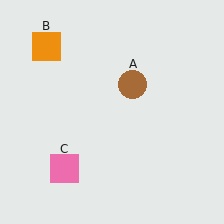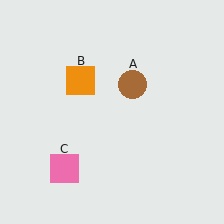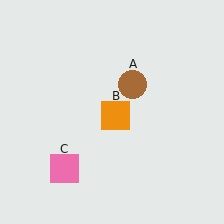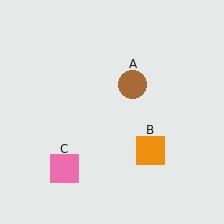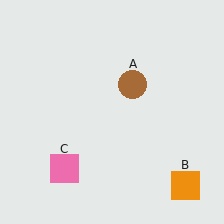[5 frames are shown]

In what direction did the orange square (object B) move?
The orange square (object B) moved down and to the right.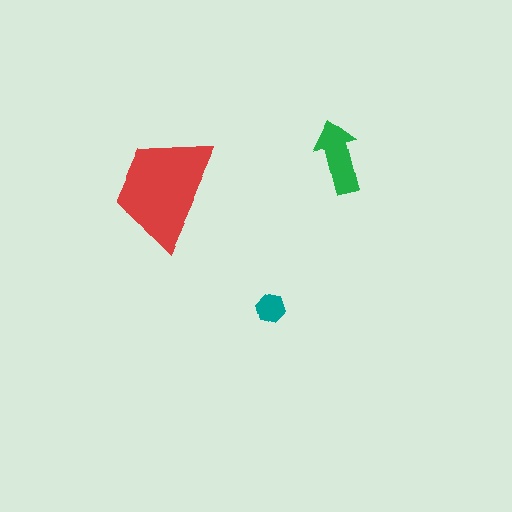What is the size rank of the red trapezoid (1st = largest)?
1st.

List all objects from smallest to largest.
The teal hexagon, the green arrow, the red trapezoid.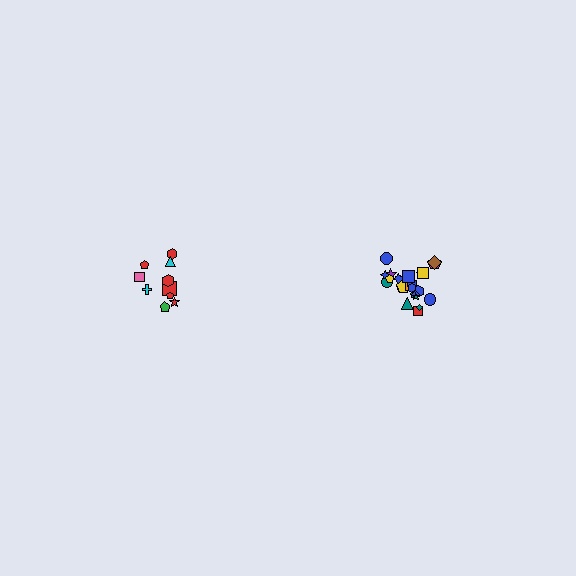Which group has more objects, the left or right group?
The right group.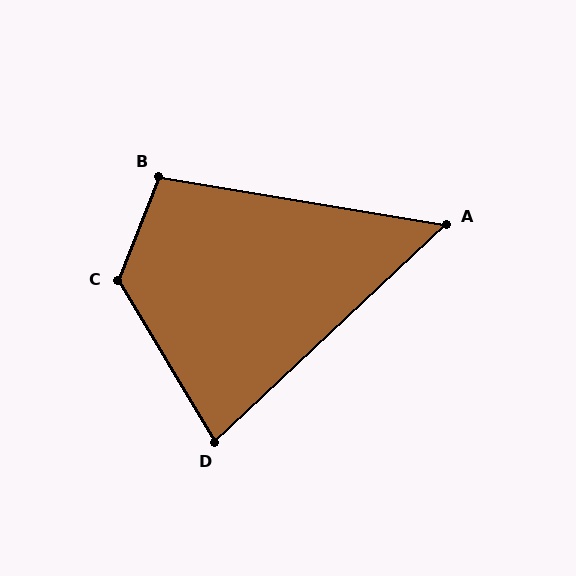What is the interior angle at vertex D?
Approximately 78 degrees (acute).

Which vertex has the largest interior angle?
C, at approximately 127 degrees.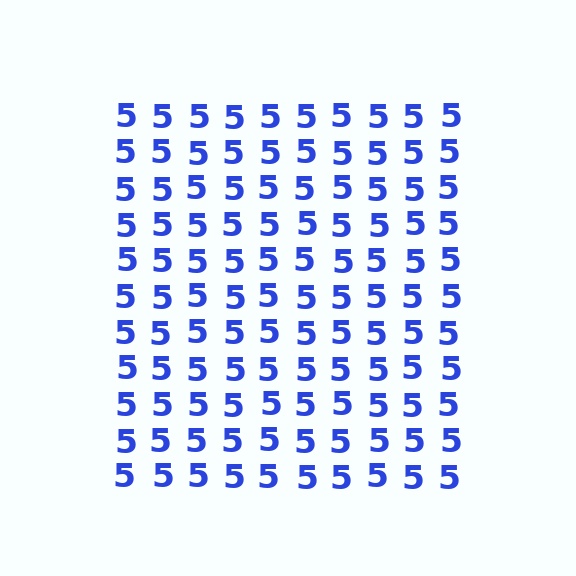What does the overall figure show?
The overall figure shows a square.